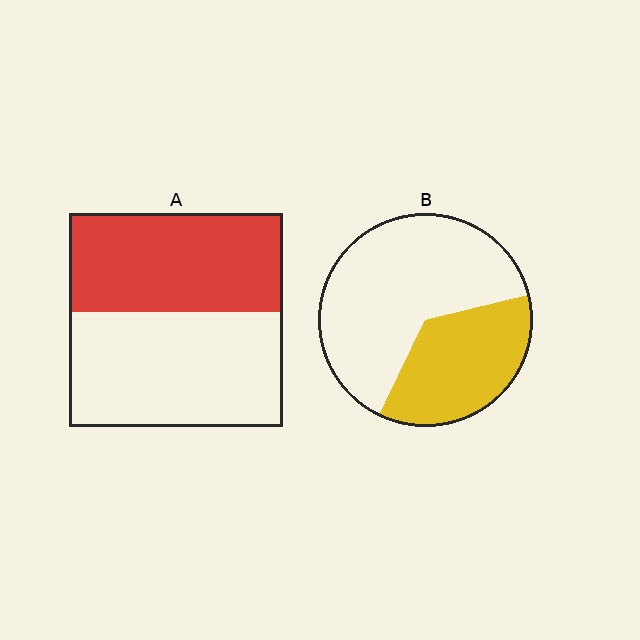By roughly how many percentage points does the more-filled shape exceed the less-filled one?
By roughly 10 percentage points (A over B).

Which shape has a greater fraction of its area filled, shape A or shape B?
Shape A.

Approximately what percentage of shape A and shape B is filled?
A is approximately 45% and B is approximately 35%.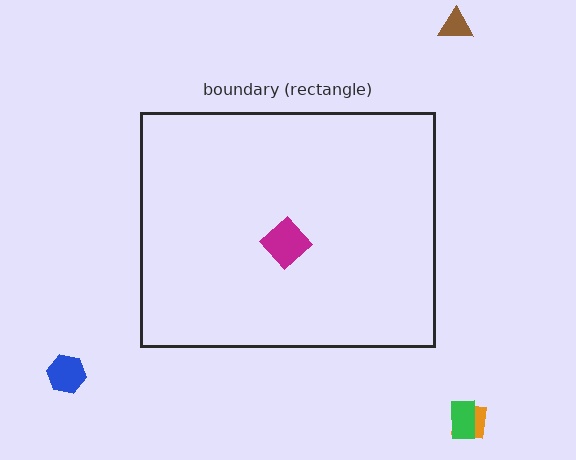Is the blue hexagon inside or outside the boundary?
Outside.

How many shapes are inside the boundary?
1 inside, 4 outside.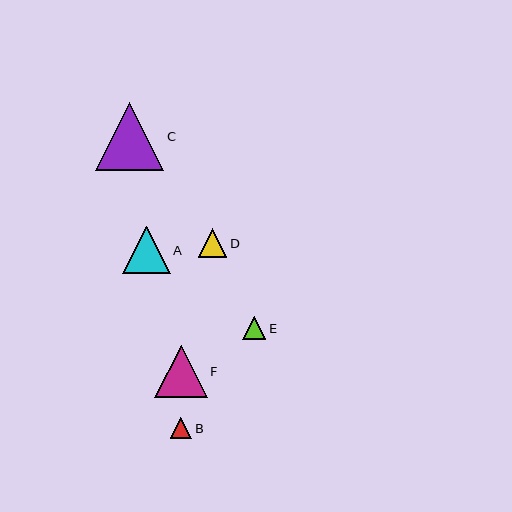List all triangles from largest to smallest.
From largest to smallest: C, F, A, D, E, B.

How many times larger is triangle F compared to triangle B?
Triangle F is approximately 2.4 times the size of triangle B.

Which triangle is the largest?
Triangle C is the largest with a size of approximately 68 pixels.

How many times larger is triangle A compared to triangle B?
Triangle A is approximately 2.2 times the size of triangle B.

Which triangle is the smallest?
Triangle B is the smallest with a size of approximately 22 pixels.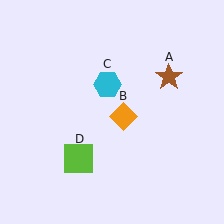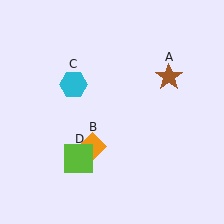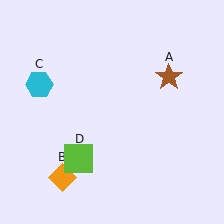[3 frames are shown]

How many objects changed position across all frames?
2 objects changed position: orange diamond (object B), cyan hexagon (object C).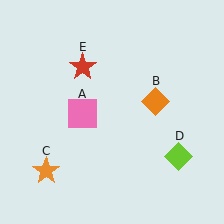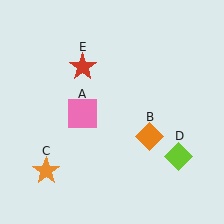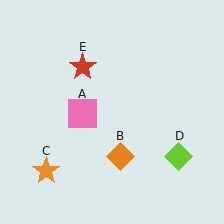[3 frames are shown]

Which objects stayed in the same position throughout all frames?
Pink square (object A) and orange star (object C) and lime diamond (object D) and red star (object E) remained stationary.